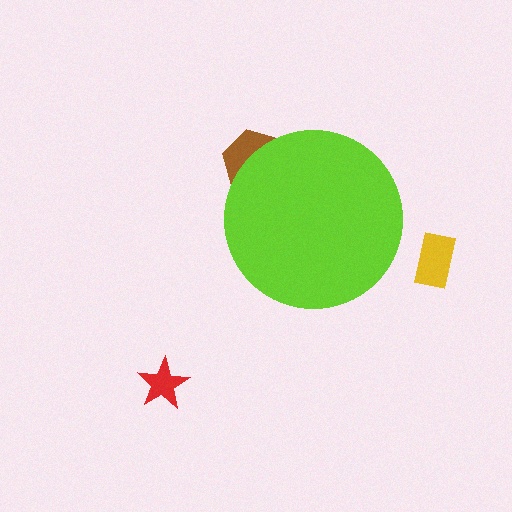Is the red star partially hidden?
No, the red star is fully visible.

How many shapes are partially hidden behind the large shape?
1 shape is partially hidden.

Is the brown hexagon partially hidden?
Yes, the brown hexagon is partially hidden behind the lime circle.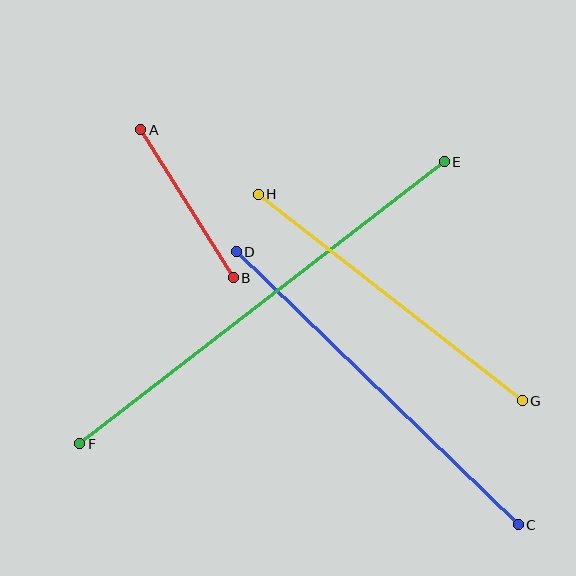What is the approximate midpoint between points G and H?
The midpoint is at approximately (390, 297) pixels.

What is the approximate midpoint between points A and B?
The midpoint is at approximately (187, 204) pixels.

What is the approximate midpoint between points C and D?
The midpoint is at approximately (377, 388) pixels.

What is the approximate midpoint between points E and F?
The midpoint is at approximately (262, 303) pixels.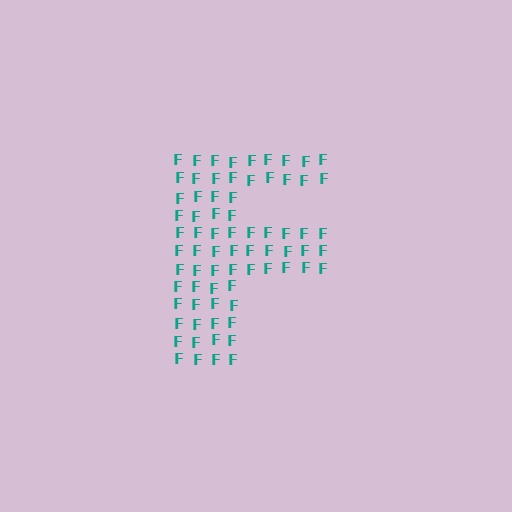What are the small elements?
The small elements are letter F's.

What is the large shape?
The large shape is the letter F.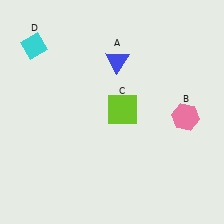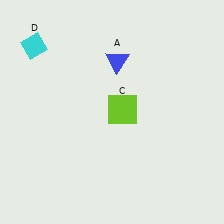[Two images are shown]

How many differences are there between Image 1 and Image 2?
There is 1 difference between the two images.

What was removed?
The pink hexagon (B) was removed in Image 2.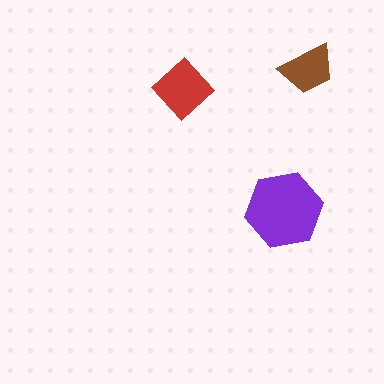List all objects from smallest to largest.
The brown trapezoid, the red diamond, the purple hexagon.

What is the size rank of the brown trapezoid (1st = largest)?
3rd.